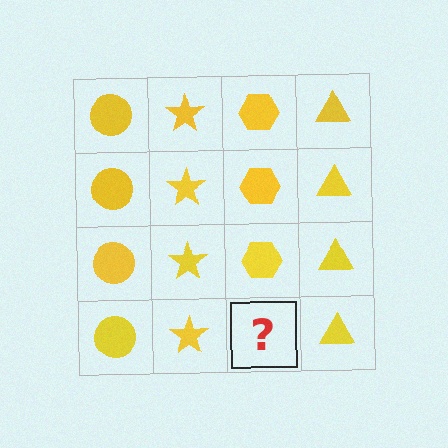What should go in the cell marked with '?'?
The missing cell should contain a yellow hexagon.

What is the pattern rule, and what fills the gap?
The rule is that each column has a consistent shape. The gap should be filled with a yellow hexagon.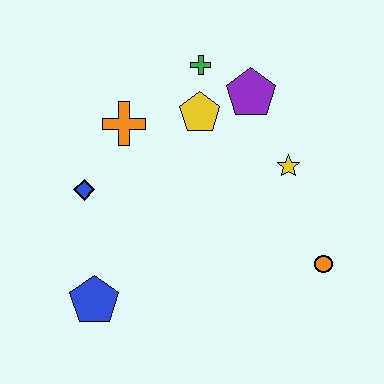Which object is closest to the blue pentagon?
The blue diamond is closest to the blue pentagon.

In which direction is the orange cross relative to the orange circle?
The orange cross is to the left of the orange circle.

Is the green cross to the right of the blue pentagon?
Yes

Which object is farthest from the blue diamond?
The orange circle is farthest from the blue diamond.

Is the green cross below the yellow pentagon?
No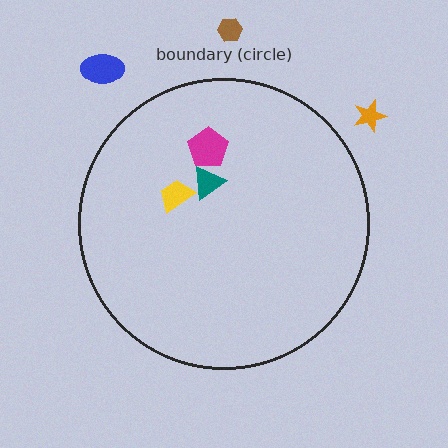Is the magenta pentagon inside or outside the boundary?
Inside.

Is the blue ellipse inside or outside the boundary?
Outside.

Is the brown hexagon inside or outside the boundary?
Outside.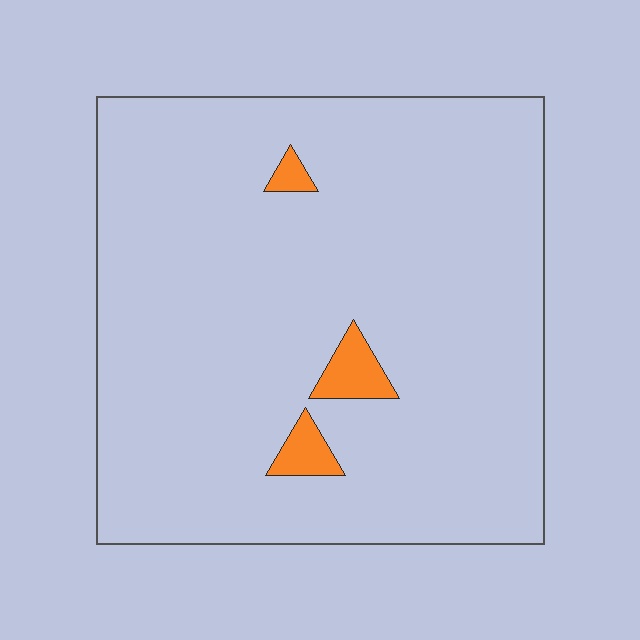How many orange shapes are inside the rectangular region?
3.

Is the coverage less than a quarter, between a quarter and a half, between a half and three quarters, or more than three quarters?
Less than a quarter.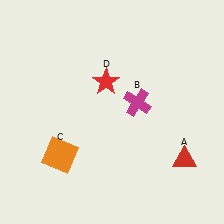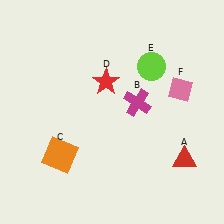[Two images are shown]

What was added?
A lime circle (E), a pink diamond (F) were added in Image 2.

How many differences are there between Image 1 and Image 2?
There are 2 differences between the two images.